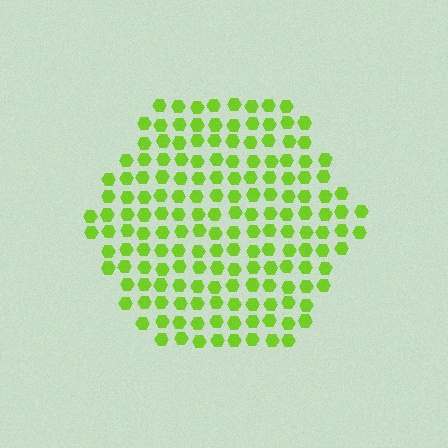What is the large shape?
The large shape is a hexagon.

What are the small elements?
The small elements are hexagons.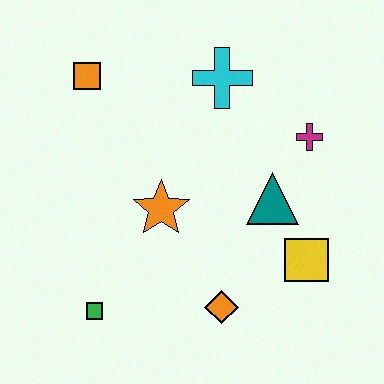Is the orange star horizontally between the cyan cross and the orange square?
Yes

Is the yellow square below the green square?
No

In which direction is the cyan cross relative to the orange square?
The cyan cross is to the right of the orange square.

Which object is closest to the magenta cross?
The teal triangle is closest to the magenta cross.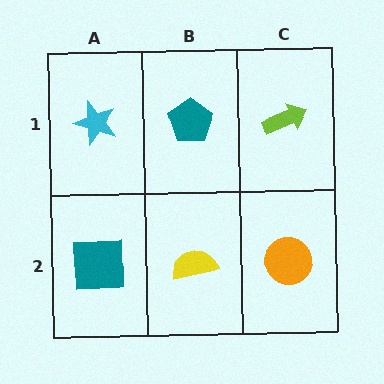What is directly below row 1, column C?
An orange circle.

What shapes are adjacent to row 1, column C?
An orange circle (row 2, column C), a teal pentagon (row 1, column B).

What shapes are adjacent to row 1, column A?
A teal square (row 2, column A), a teal pentagon (row 1, column B).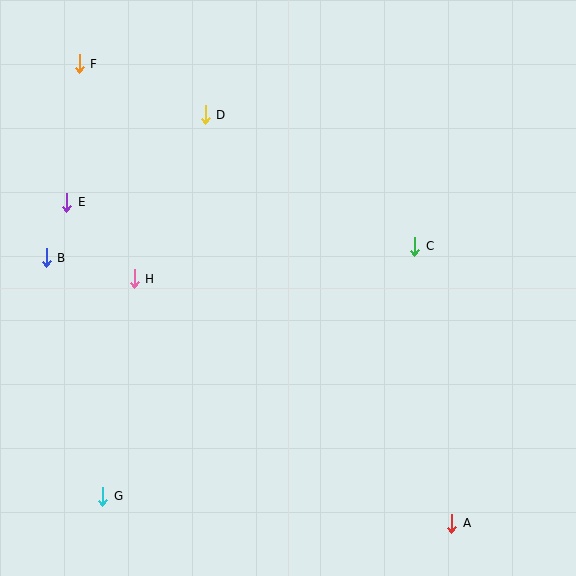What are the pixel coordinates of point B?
Point B is at (46, 258).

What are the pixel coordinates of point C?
Point C is at (415, 246).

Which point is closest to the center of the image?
Point C at (415, 246) is closest to the center.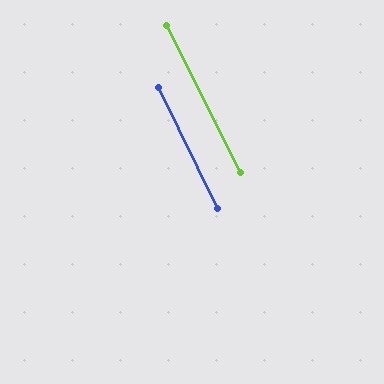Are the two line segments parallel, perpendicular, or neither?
Parallel — their directions differ by only 0.8°.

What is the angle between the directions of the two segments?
Approximately 1 degree.